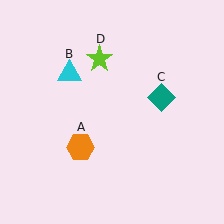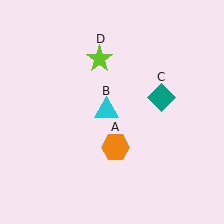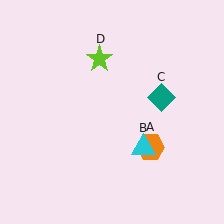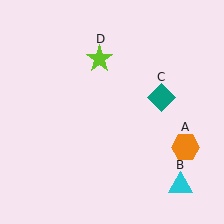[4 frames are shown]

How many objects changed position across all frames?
2 objects changed position: orange hexagon (object A), cyan triangle (object B).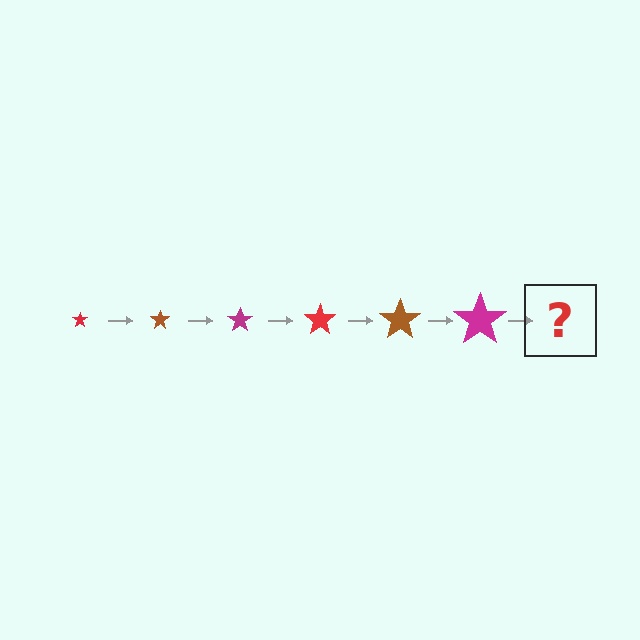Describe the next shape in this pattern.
It should be a red star, larger than the previous one.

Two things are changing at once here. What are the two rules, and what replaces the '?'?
The two rules are that the star grows larger each step and the color cycles through red, brown, and magenta. The '?' should be a red star, larger than the previous one.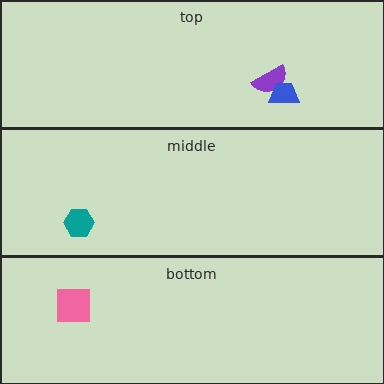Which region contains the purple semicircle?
The top region.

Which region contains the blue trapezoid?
The top region.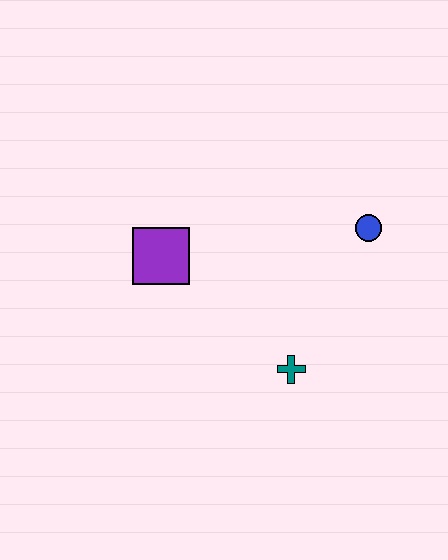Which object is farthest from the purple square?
The blue circle is farthest from the purple square.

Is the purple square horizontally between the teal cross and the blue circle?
No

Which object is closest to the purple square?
The teal cross is closest to the purple square.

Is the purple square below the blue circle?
Yes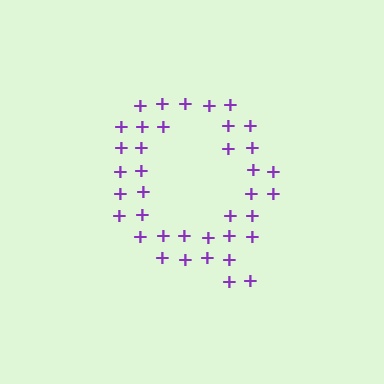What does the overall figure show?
The overall figure shows the letter Q.